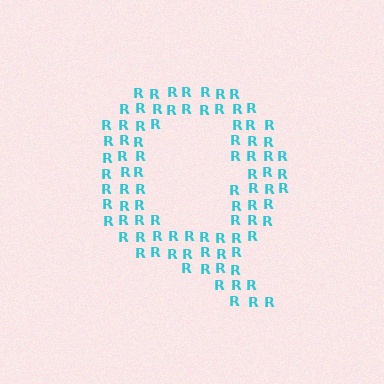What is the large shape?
The large shape is the letter Q.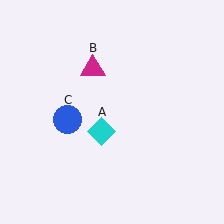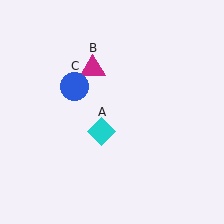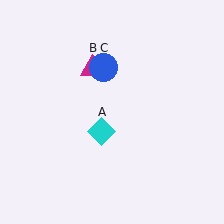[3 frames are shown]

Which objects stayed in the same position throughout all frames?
Cyan diamond (object A) and magenta triangle (object B) remained stationary.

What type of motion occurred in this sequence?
The blue circle (object C) rotated clockwise around the center of the scene.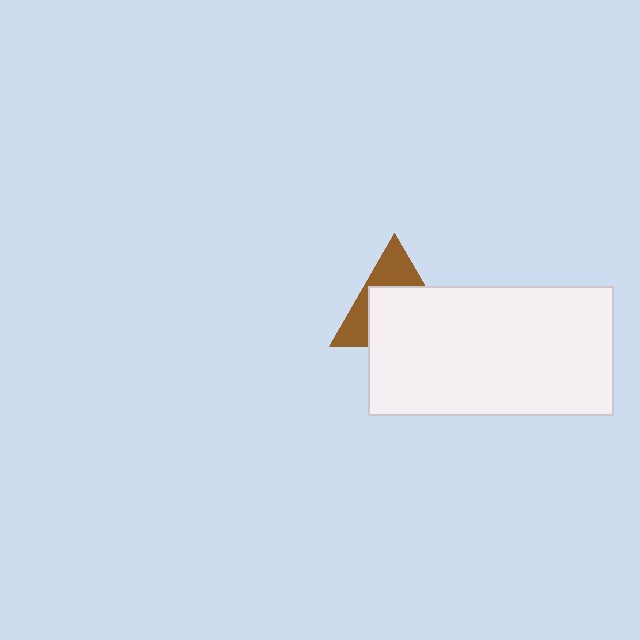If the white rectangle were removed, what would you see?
You would see the complete brown triangle.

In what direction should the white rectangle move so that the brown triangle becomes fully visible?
The white rectangle should move down. That is the shortest direction to clear the overlap and leave the brown triangle fully visible.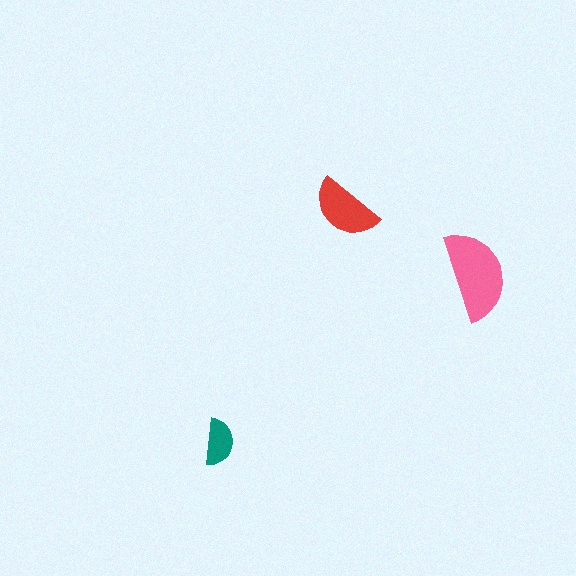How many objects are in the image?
There are 3 objects in the image.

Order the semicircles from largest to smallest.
the pink one, the red one, the teal one.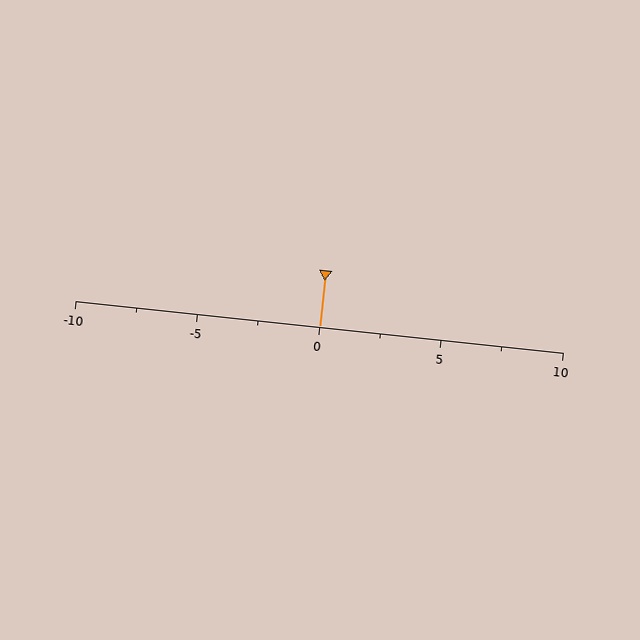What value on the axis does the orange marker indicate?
The marker indicates approximately 0.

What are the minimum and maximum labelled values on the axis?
The axis runs from -10 to 10.